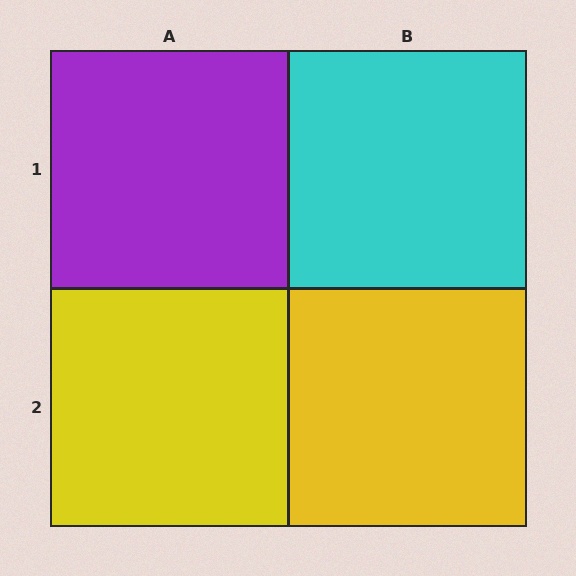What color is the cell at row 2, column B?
Yellow.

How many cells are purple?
1 cell is purple.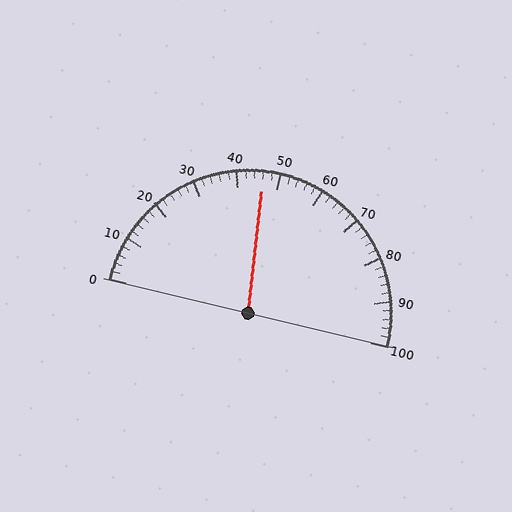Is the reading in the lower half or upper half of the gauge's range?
The reading is in the lower half of the range (0 to 100).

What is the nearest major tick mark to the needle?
The nearest major tick mark is 50.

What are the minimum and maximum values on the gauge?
The gauge ranges from 0 to 100.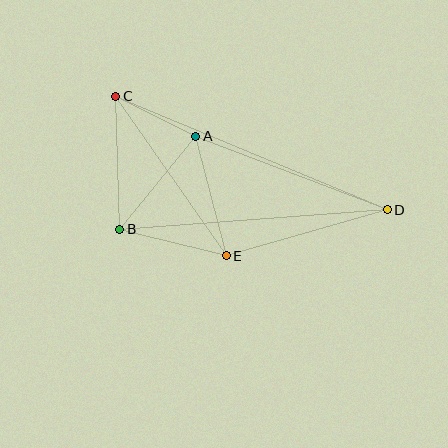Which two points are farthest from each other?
Points C and D are farthest from each other.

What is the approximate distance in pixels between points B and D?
The distance between B and D is approximately 268 pixels.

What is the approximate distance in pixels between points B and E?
The distance between B and E is approximately 110 pixels.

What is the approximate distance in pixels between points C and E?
The distance between C and E is approximately 194 pixels.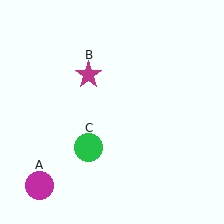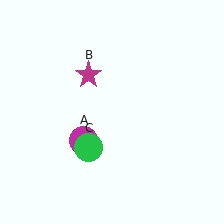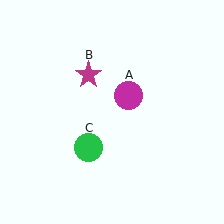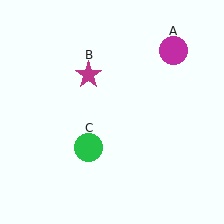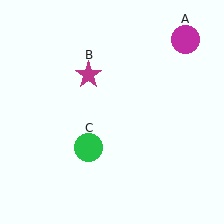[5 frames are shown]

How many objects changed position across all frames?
1 object changed position: magenta circle (object A).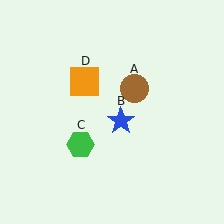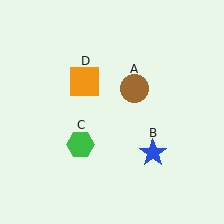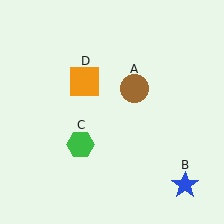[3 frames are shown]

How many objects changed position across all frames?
1 object changed position: blue star (object B).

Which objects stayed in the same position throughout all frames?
Brown circle (object A) and green hexagon (object C) and orange square (object D) remained stationary.